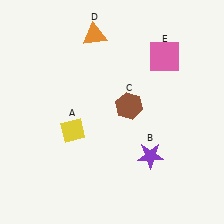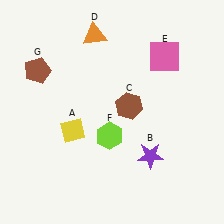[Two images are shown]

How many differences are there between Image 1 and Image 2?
There are 2 differences between the two images.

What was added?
A lime hexagon (F), a brown pentagon (G) were added in Image 2.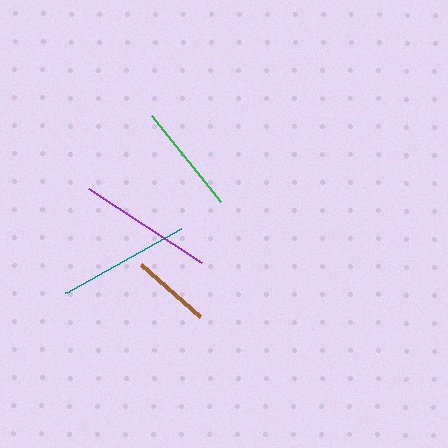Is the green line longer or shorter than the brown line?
The green line is longer than the brown line.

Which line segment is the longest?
The purple line is the longest at approximately 135 pixels.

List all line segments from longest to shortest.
From longest to shortest: purple, teal, green, brown.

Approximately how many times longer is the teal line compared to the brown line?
The teal line is approximately 1.7 times the length of the brown line.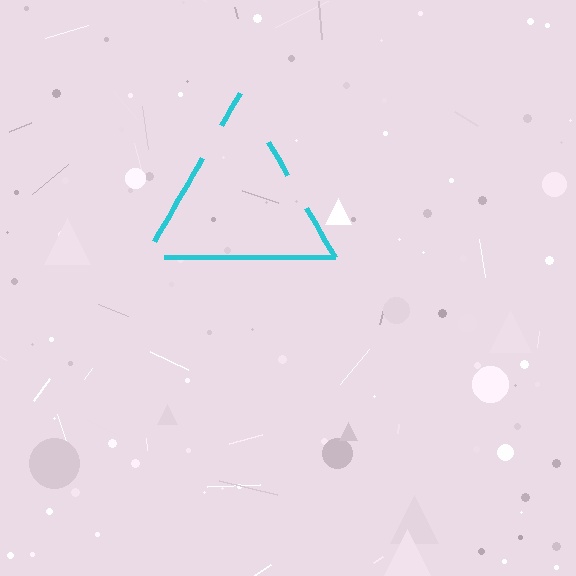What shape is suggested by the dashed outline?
The dashed outline suggests a triangle.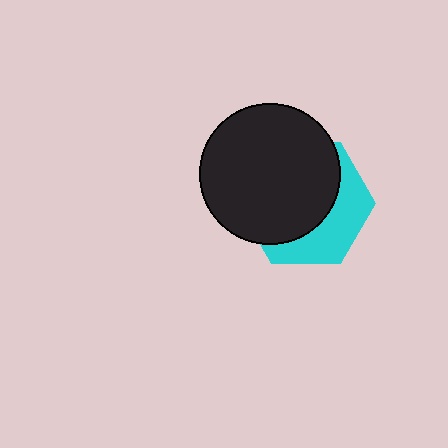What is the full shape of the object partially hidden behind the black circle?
The partially hidden object is a cyan hexagon.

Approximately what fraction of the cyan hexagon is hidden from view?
Roughly 63% of the cyan hexagon is hidden behind the black circle.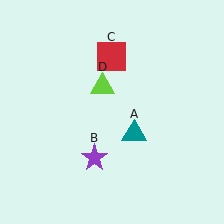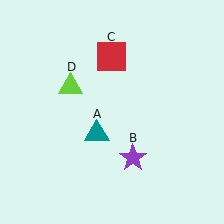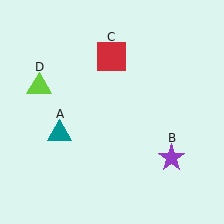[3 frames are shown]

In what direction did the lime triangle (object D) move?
The lime triangle (object D) moved left.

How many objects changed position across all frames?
3 objects changed position: teal triangle (object A), purple star (object B), lime triangle (object D).